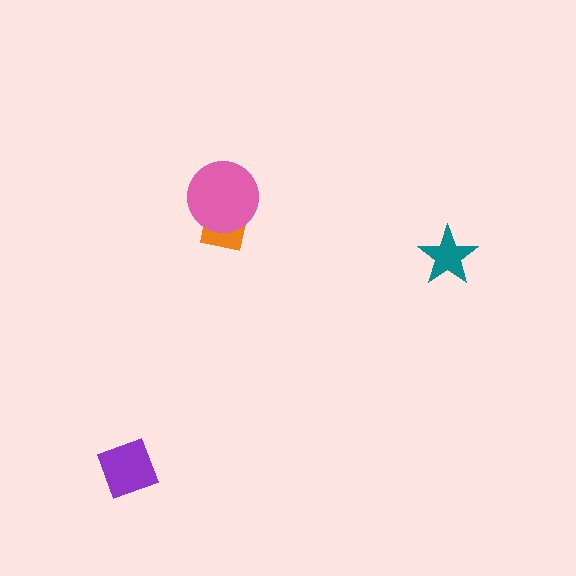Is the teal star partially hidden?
No, no other shape covers it.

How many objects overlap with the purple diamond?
0 objects overlap with the purple diamond.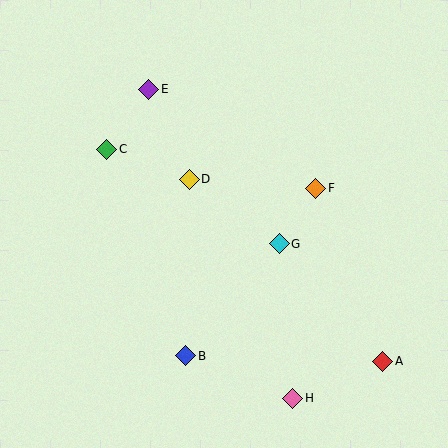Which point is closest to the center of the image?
Point D at (189, 179) is closest to the center.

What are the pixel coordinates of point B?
Point B is at (186, 356).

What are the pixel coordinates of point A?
Point A is at (383, 361).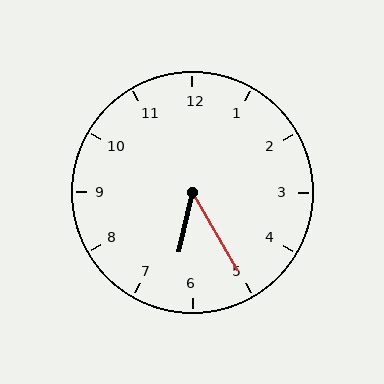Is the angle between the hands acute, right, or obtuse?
It is acute.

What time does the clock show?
6:25.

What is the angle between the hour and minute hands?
Approximately 42 degrees.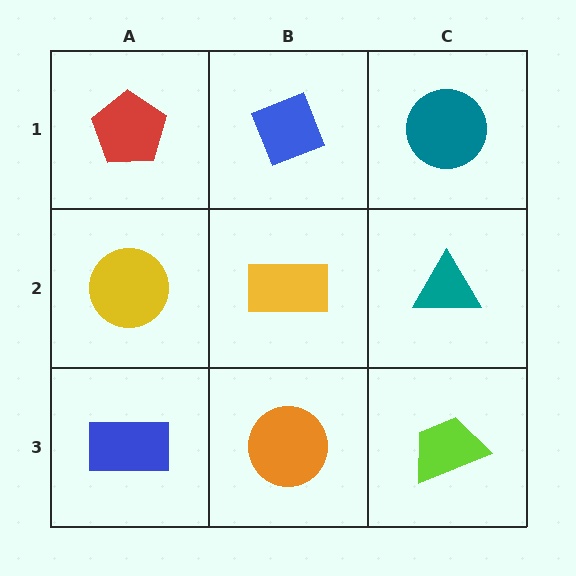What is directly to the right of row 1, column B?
A teal circle.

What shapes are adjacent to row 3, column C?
A teal triangle (row 2, column C), an orange circle (row 3, column B).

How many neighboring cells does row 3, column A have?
2.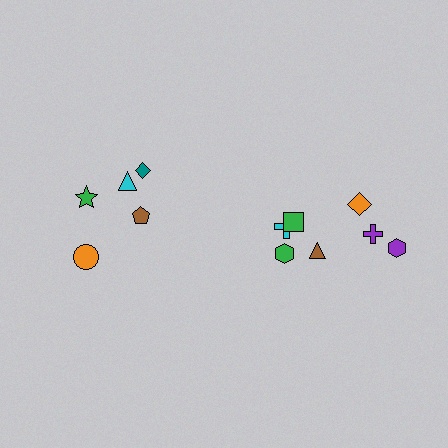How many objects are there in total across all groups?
There are 12 objects.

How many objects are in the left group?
There are 5 objects.